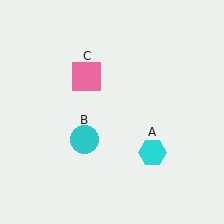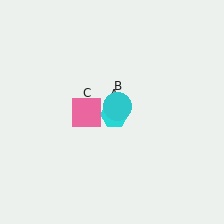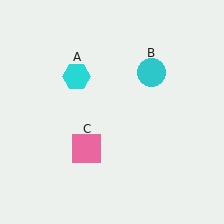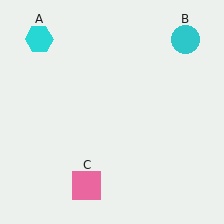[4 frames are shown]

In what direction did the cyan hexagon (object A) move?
The cyan hexagon (object A) moved up and to the left.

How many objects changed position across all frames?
3 objects changed position: cyan hexagon (object A), cyan circle (object B), pink square (object C).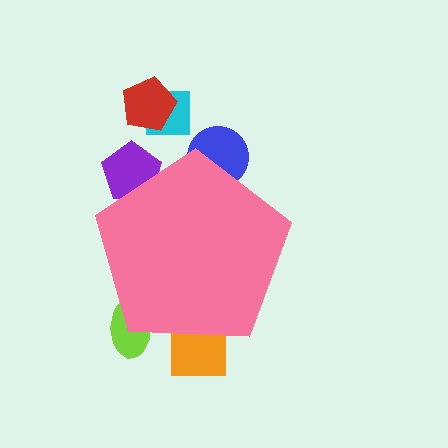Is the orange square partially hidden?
Yes, the orange square is partially hidden behind the pink pentagon.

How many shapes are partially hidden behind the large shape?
4 shapes are partially hidden.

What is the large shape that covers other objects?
A pink pentagon.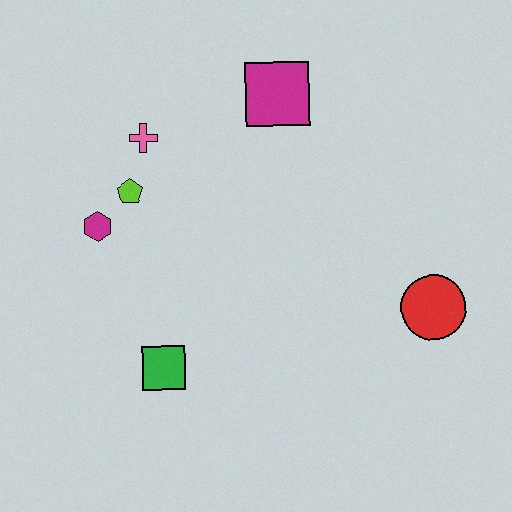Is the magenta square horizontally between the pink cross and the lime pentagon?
No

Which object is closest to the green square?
The magenta hexagon is closest to the green square.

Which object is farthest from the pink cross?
The red circle is farthest from the pink cross.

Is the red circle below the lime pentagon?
Yes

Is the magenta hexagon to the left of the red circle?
Yes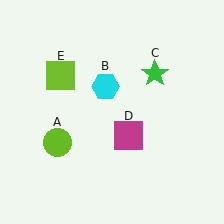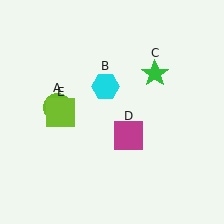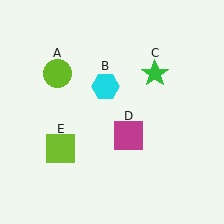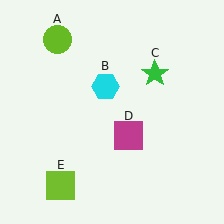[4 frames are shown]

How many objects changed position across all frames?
2 objects changed position: lime circle (object A), lime square (object E).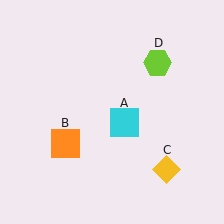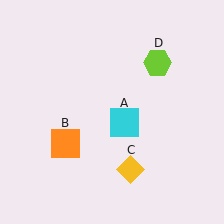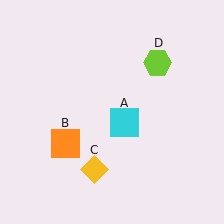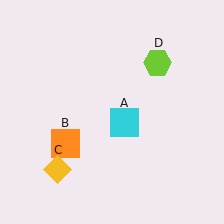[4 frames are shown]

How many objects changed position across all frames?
1 object changed position: yellow diamond (object C).